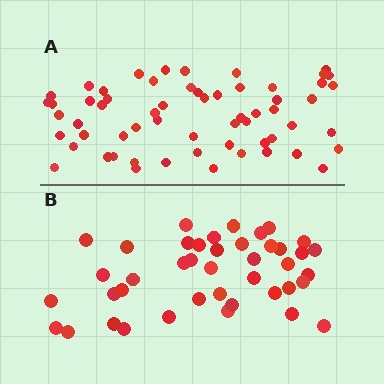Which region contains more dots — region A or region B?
Region A (the top region) has more dots.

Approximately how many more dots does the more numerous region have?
Region A has approximately 20 more dots than region B.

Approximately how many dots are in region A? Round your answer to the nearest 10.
About 60 dots.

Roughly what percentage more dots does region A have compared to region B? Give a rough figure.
About 45% more.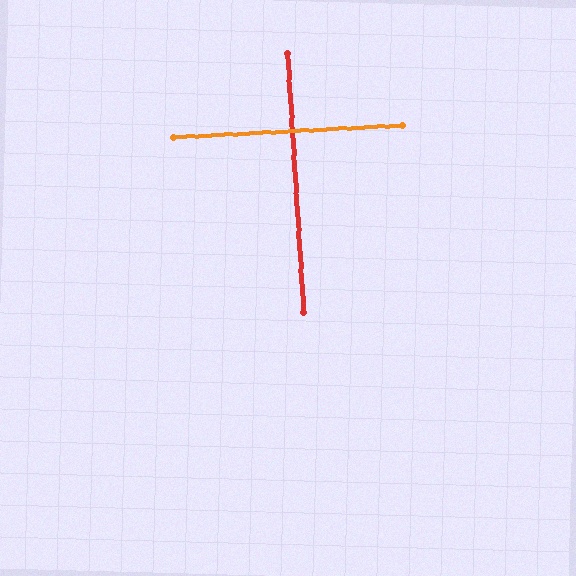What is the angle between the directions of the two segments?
Approximately 89 degrees.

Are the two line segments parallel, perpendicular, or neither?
Perpendicular — they meet at approximately 89°.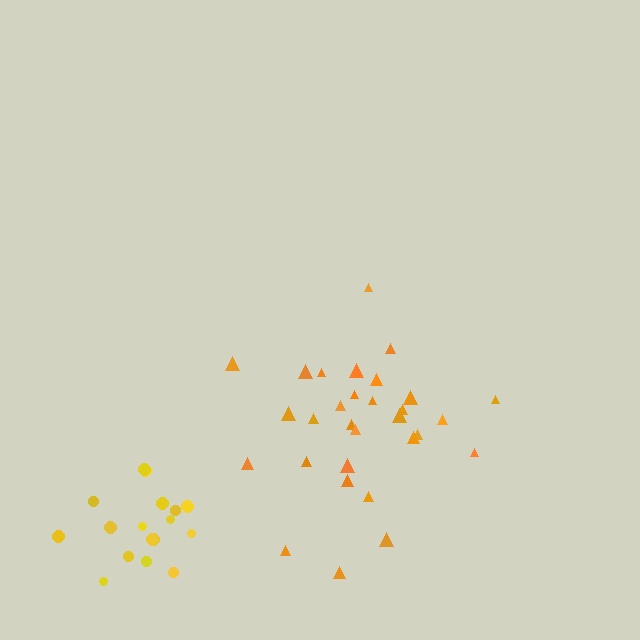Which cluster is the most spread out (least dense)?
Yellow.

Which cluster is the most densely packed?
Orange.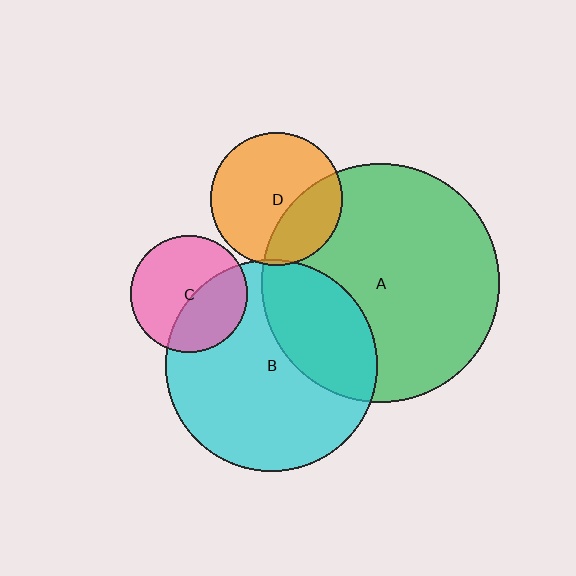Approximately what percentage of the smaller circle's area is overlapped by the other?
Approximately 30%.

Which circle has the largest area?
Circle A (green).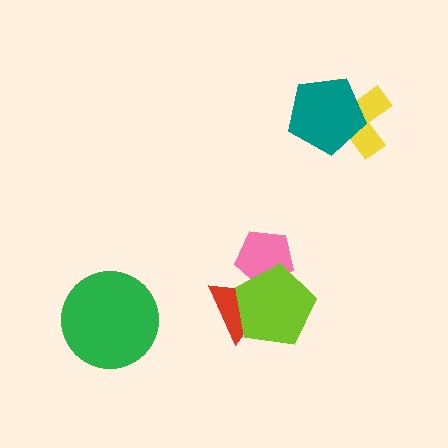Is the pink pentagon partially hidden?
Yes, it is partially covered by another shape.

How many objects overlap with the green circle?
0 objects overlap with the green circle.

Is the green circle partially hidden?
No, no other shape covers it.